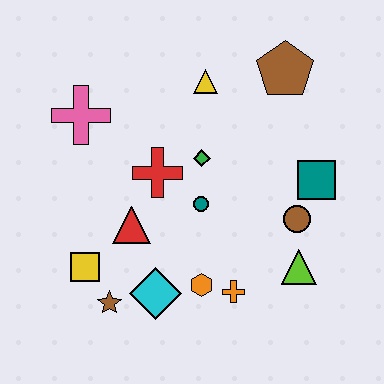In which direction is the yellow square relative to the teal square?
The yellow square is to the left of the teal square.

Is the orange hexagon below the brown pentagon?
Yes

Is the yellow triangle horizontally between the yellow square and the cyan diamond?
No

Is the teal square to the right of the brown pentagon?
Yes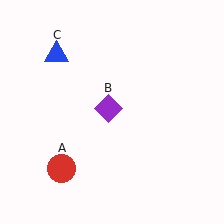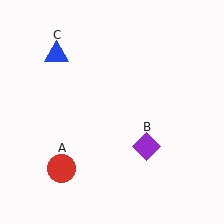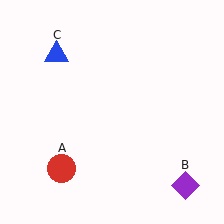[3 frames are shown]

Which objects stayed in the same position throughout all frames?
Red circle (object A) and blue triangle (object C) remained stationary.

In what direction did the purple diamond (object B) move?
The purple diamond (object B) moved down and to the right.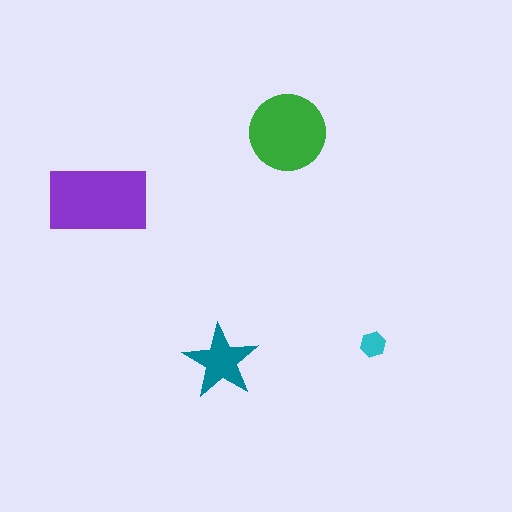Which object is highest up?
The green circle is topmost.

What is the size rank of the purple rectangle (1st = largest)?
1st.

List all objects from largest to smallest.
The purple rectangle, the green circle, the teal star, the cyan hexagon.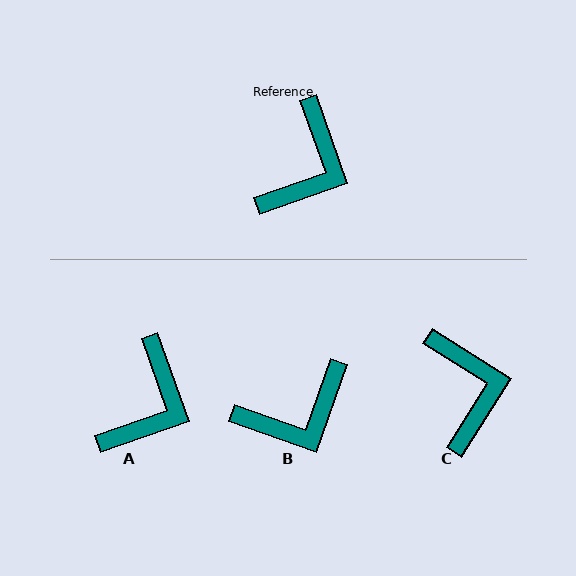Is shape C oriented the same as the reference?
No, it is off by about 38 degrees.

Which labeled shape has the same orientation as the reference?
A.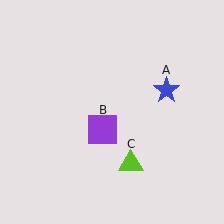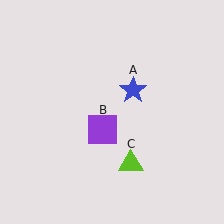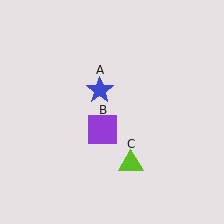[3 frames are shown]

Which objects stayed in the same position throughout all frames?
Purple square (object B) and lime triangle (object C) remained stationary.